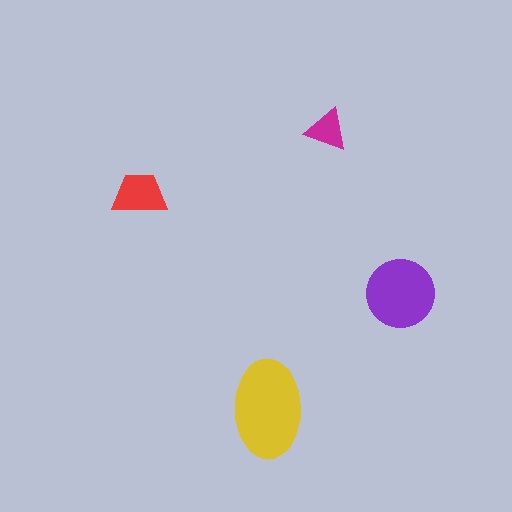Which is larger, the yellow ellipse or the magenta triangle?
The yellow ellipse.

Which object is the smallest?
The magenta triangle.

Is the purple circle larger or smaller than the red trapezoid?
Larger.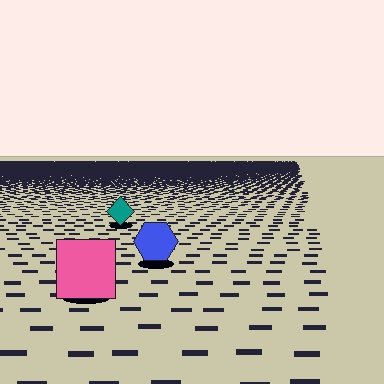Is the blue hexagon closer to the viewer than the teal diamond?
Yes. The blue hexagon is closer — you can tell from the texture gradient: the ground texture is coarser near it.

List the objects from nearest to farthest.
From nearest to farthest: the pink square, the blue hexagon, the teal diamond.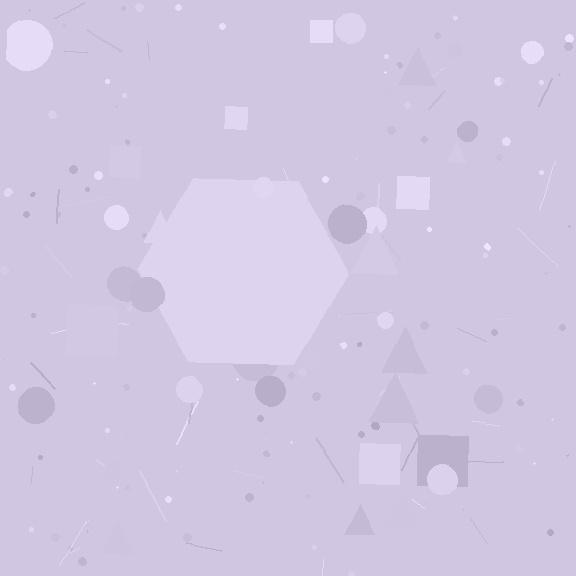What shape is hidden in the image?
A hexagon is hidden in the image.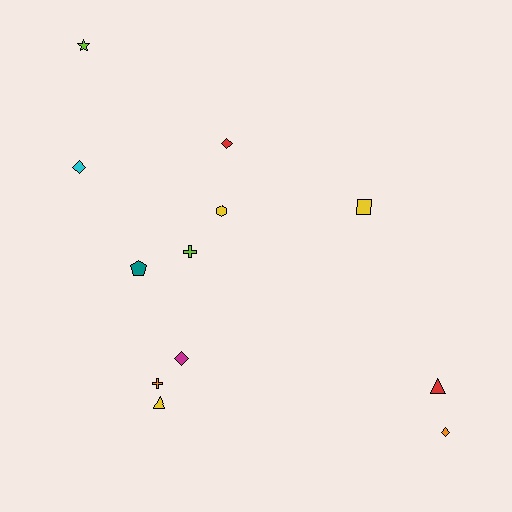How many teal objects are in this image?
There is 1 teal object.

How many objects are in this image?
There are 12 objects.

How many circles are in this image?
There are no circles.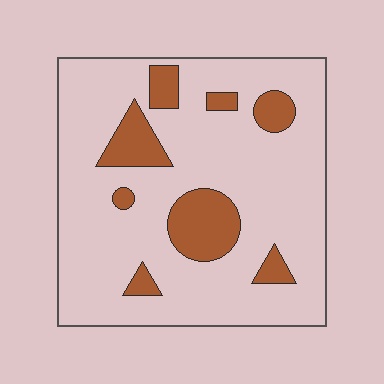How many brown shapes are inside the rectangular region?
8.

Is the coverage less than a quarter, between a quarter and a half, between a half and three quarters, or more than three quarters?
Less than a quarter.